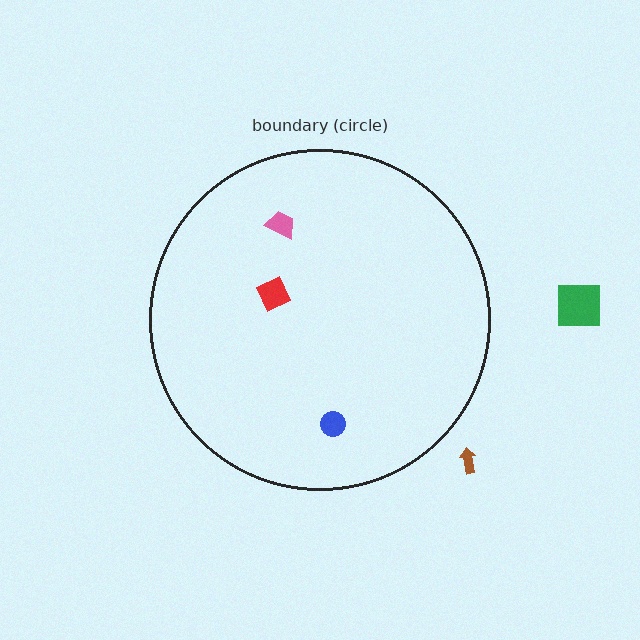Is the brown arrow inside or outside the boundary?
Outside.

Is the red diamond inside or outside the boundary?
Inside.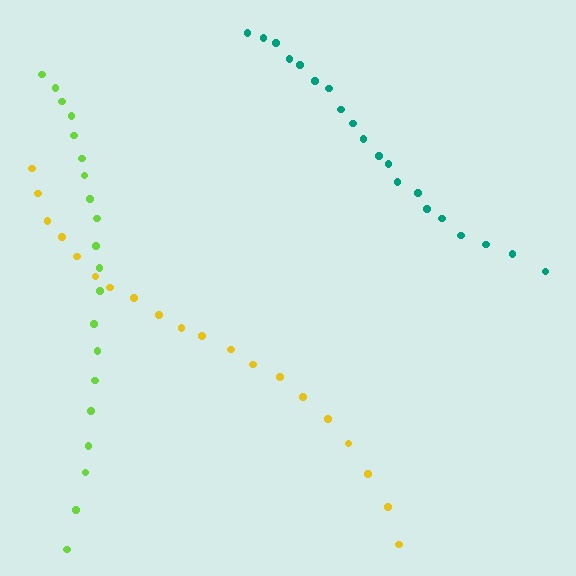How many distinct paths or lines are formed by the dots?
There are 3 distinct paths.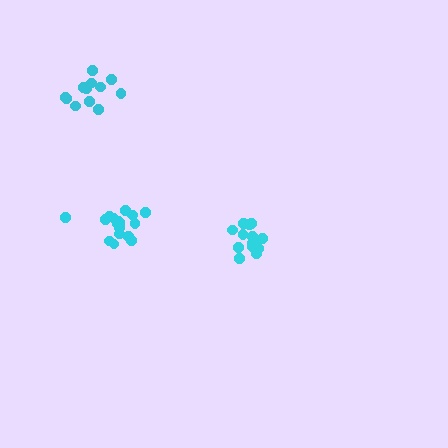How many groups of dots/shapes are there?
There are 3 groups.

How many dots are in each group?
Group 1: 18 dots, Group 2: 14 dots, Group 3: 12 dots (44 total).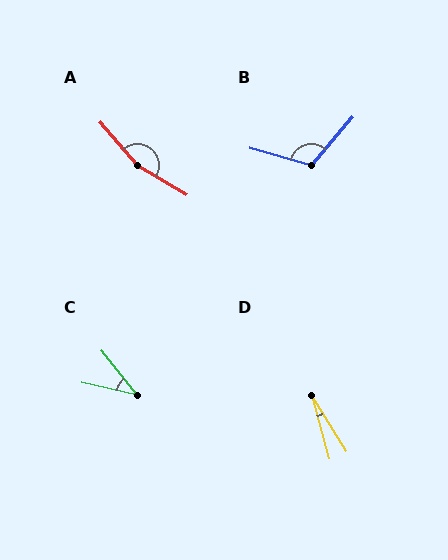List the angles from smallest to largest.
D (17°), C (38°), B (115°), A (162°).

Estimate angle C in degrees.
Approximately 38 degrees.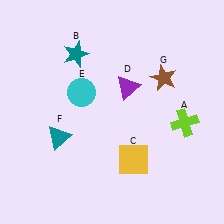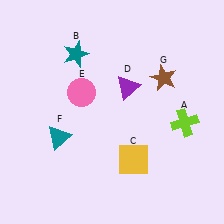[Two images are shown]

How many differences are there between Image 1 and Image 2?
There is 1 difference between the two images.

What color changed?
The circle (E) changed from cyan in Image 1 to pink in Image 2.